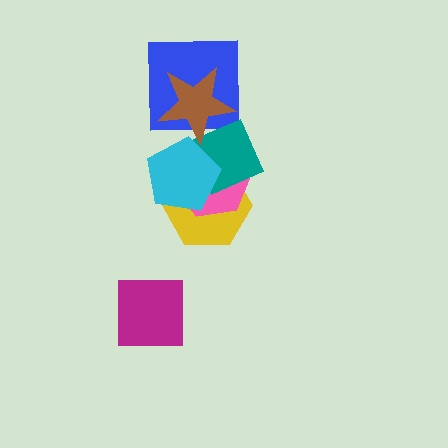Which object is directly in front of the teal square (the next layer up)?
The brown star is directly in front of the teal square.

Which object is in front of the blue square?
The brown star is in front of the blue square.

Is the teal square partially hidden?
Yes, it is partially covered by another shape.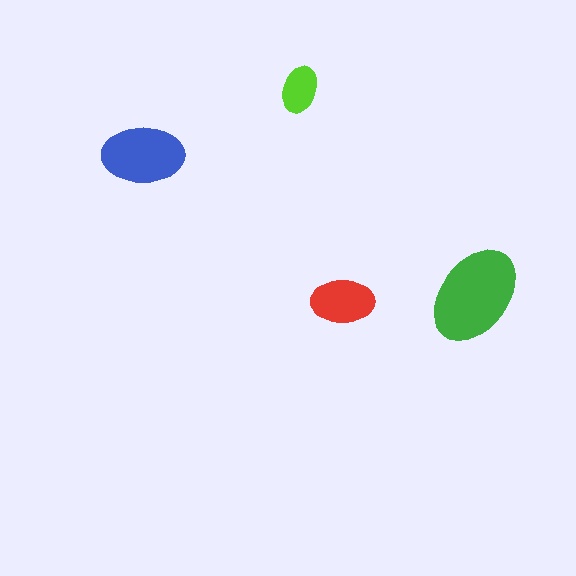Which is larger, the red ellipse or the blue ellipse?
The blue one.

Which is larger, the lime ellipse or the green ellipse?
The green one.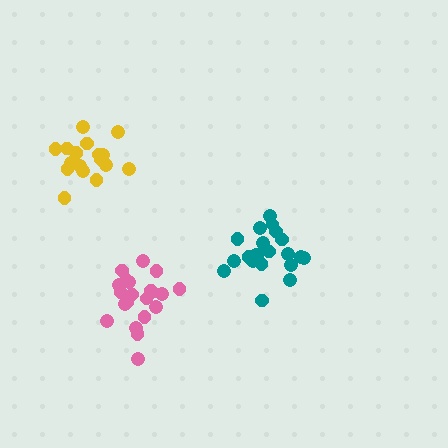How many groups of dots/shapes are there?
There are 3 groups.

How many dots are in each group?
Group 1: 21 dots, Group 2: 21 dots, Group 3: 17 dots (59 total).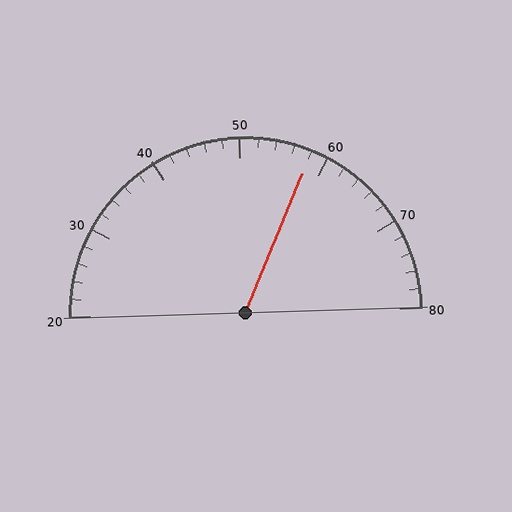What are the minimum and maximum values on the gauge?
The gauge ranges from 20 to 80.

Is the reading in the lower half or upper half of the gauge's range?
The reading is in the upper half of the range (20 to 80).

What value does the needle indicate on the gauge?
The needle indicates approximately 58.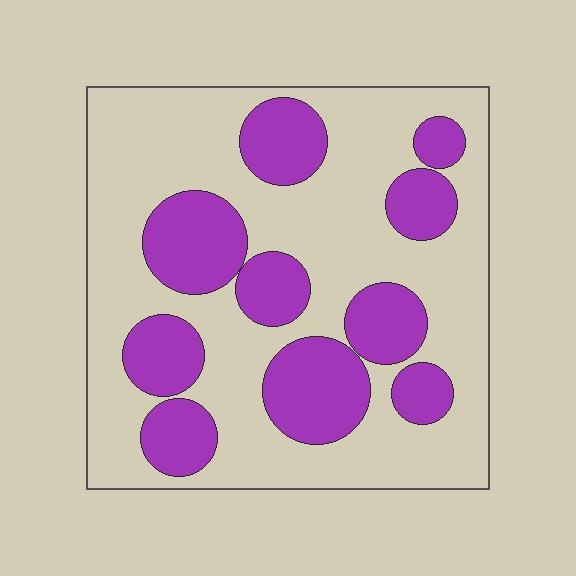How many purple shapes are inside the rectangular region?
10.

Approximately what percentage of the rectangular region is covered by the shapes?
Approximately 35%.